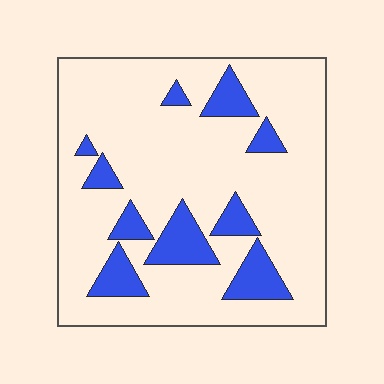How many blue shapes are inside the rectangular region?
10.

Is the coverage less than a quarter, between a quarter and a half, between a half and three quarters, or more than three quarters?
Less than a quarter.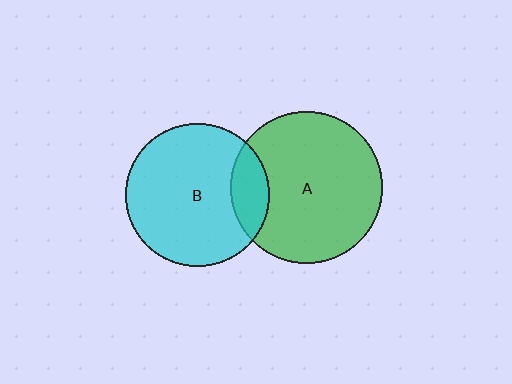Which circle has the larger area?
Circle A (green).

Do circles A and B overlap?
Yes.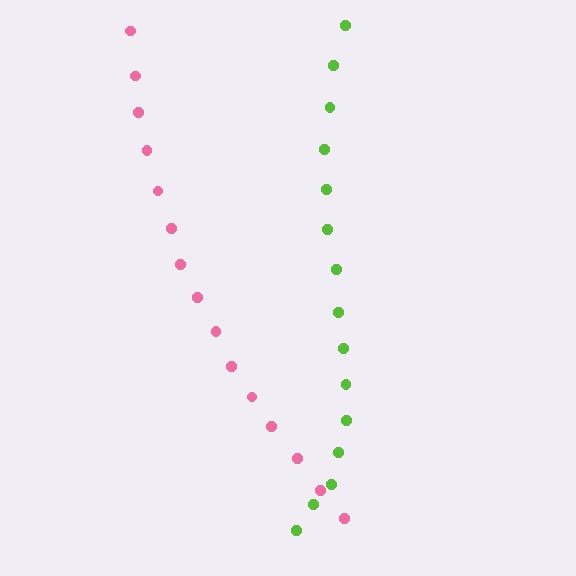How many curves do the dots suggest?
There are 2 distinct paths.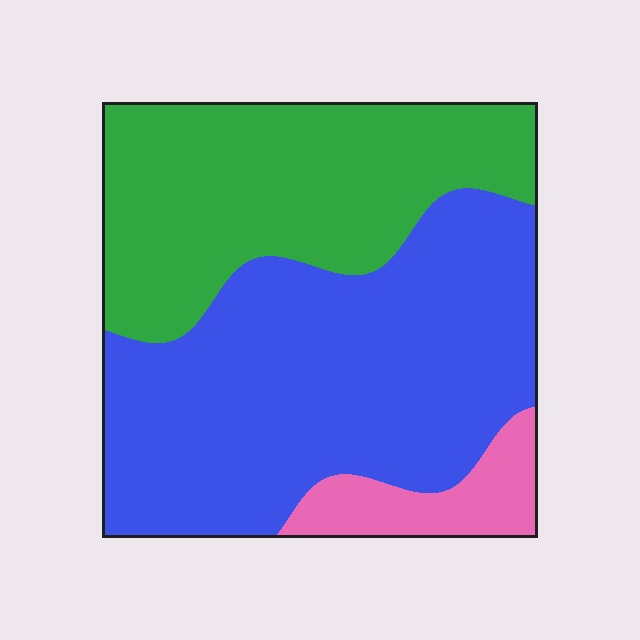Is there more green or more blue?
Blue.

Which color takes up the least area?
Pink, at roughly 10%.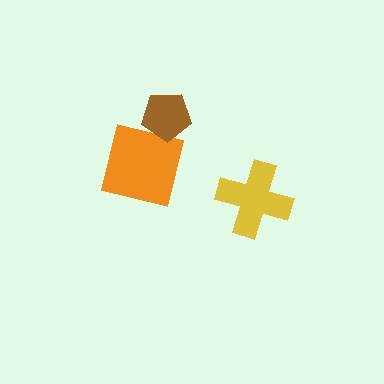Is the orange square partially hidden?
Yes, it is partially covered by another shape.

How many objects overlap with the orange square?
1 object overlaps with the orange square.